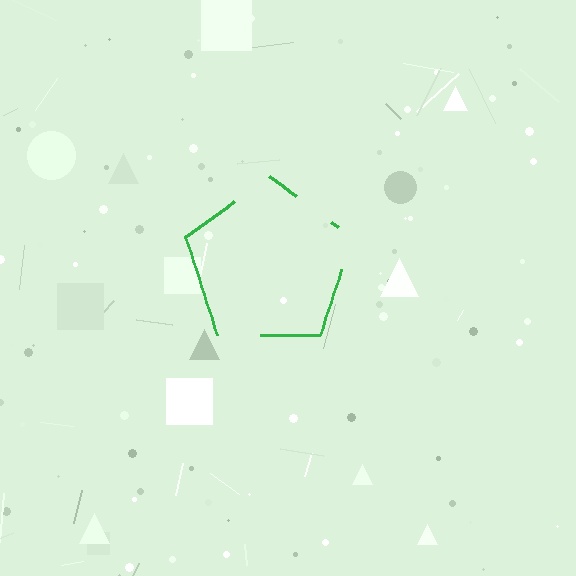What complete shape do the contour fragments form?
The contour fragments form a pentagon.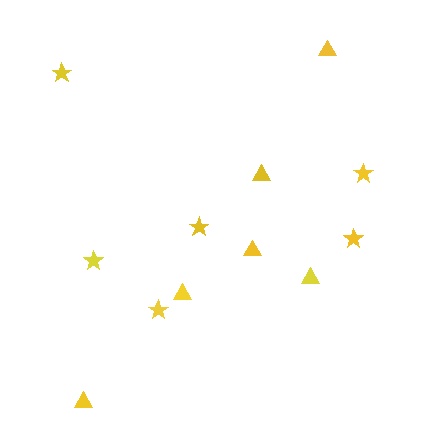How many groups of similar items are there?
There are 2 groups: one group of triangles (6) and one group of stars (6).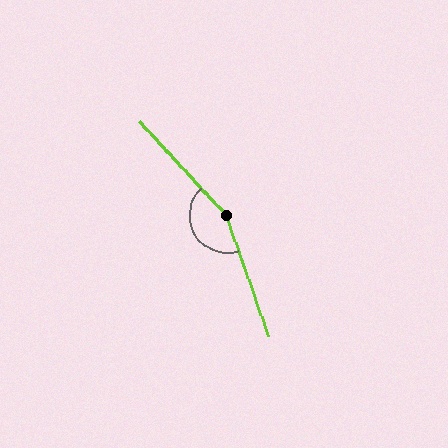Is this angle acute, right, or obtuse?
It is obtuse.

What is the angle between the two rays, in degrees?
Approximately 156 degrees.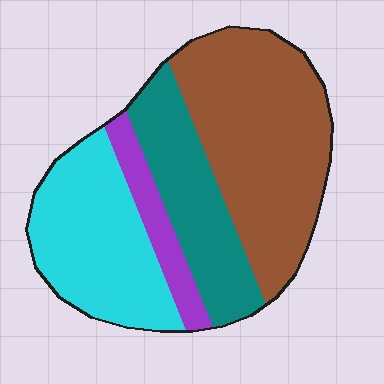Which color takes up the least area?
Purple, at roughly 10%.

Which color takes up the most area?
Brown, at roughly 40%.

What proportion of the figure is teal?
Teal takes up about one fifth (1/5) of the figure.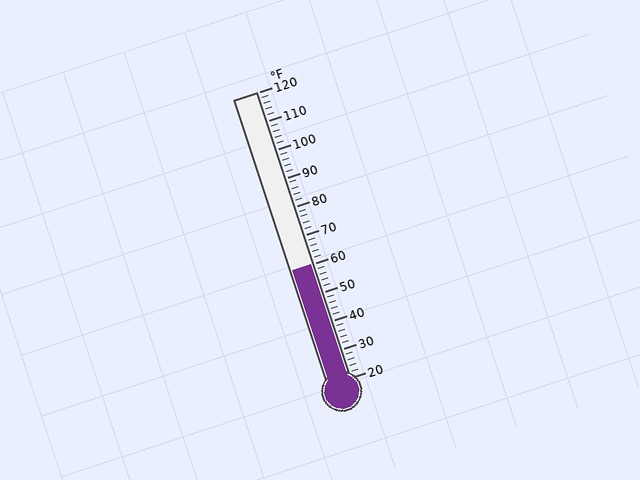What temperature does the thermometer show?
The thermometer shows approximately 60°F.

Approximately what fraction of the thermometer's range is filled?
The thermometer is filled to approximately 40% of its range.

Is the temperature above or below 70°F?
The temperature is below 70°F.